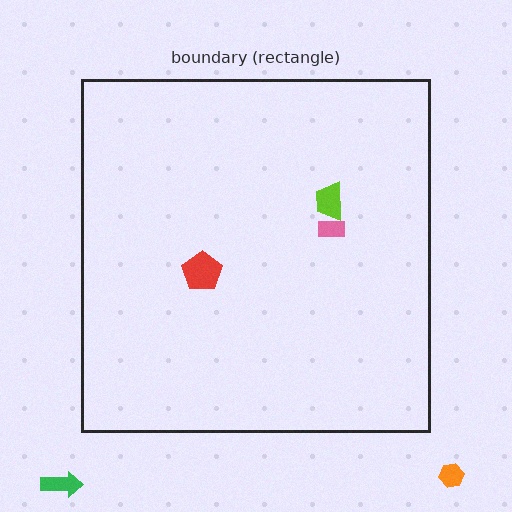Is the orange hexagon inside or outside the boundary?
Outside.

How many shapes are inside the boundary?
3 inside, 2 outside.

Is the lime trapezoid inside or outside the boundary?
Inside.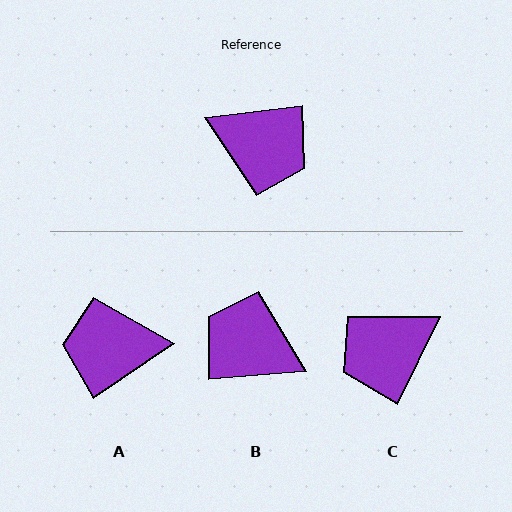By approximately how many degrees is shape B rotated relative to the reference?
Approximately 177 degrees counter-clockwise.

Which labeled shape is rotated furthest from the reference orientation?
B, about 177 degrees away.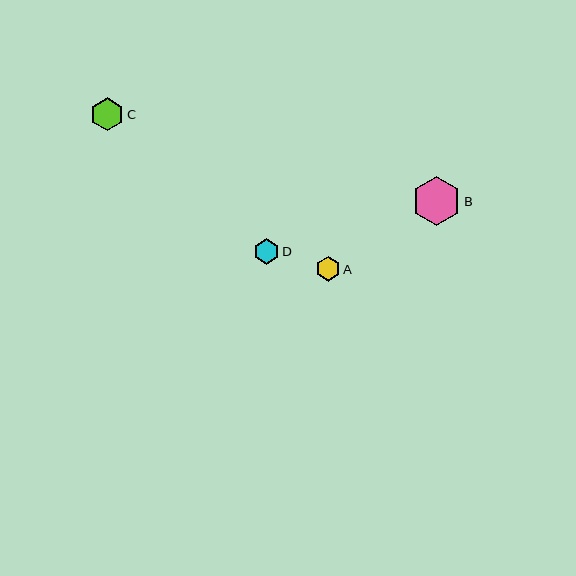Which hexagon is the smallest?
Hexagon A is the smallest with a size of approximately 24 pixels.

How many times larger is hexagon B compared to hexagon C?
Hexagon B is approximately 1.5 times the size of hexagon C.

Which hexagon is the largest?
Hexagon B is the largest with a size of approximately 49 pixels.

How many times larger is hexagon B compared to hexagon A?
Hexagon B is approximately 2.0 times the size of hexagon A.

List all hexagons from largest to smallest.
From largest to smallest: B, C, D, A.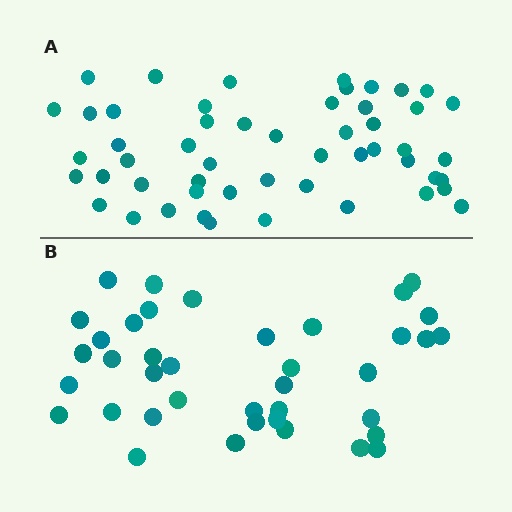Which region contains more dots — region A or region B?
Region A (the top region) has more dots.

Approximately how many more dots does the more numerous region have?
Region A has approximately 15 more dots than region B.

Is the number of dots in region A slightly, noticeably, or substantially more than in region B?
Region A has noticeably more, but not dramatically so. The ratio is roughly 1.3 to 1.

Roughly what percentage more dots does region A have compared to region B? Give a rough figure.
About 35% more.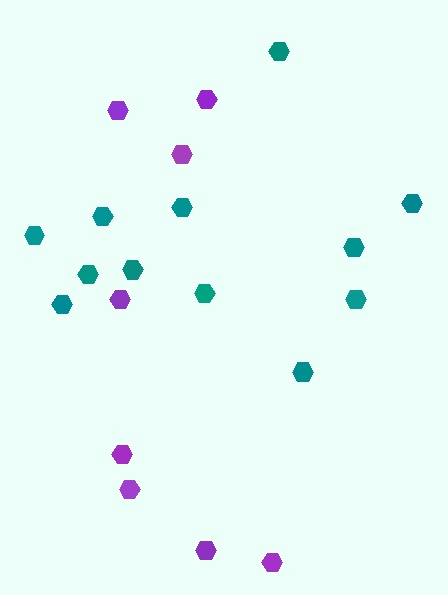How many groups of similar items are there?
There are 2 groups: one group of purple hexagons (8) and one group of teal hexagons (12).